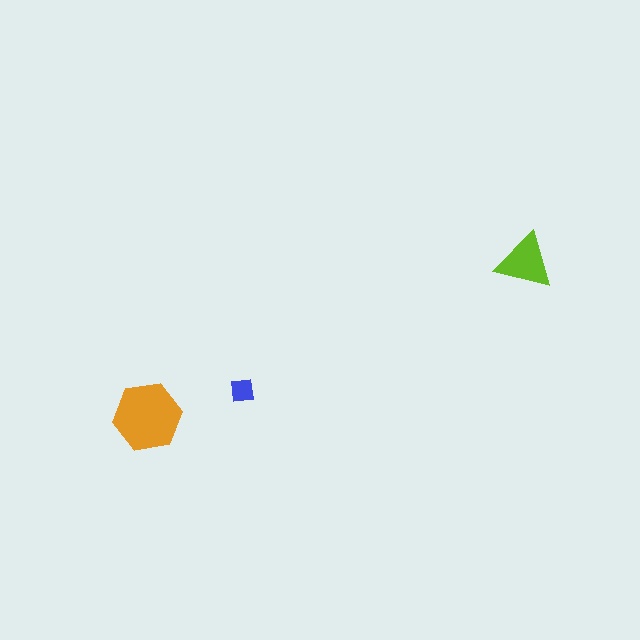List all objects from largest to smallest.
The orange hexagon, the lime triangle, the blue square.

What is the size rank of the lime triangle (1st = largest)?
2nd.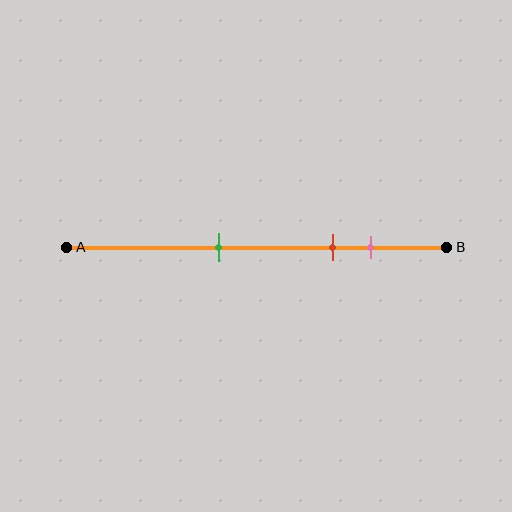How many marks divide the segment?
There are 3 marks dividing the segment.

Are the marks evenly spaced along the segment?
No, the marks are not evenly spaced.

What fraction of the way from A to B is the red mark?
The red mark is approximately 70% (0.7) of the way from A to B.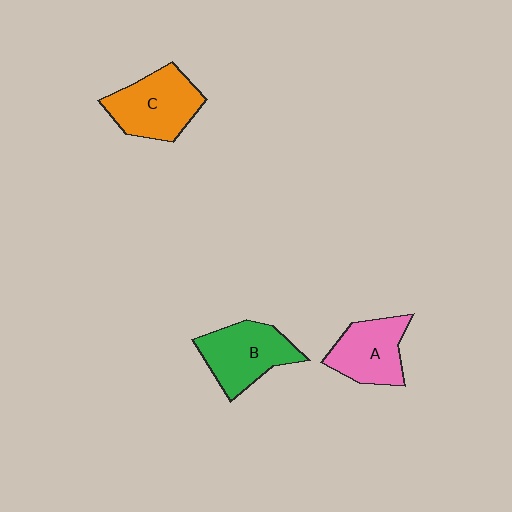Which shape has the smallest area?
Shape A (pink).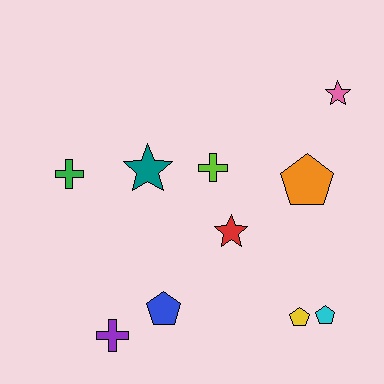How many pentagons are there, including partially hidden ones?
There are 4 pentagons.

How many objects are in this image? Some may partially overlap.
There are 10 objects.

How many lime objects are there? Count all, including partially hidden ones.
There is 1 lime object.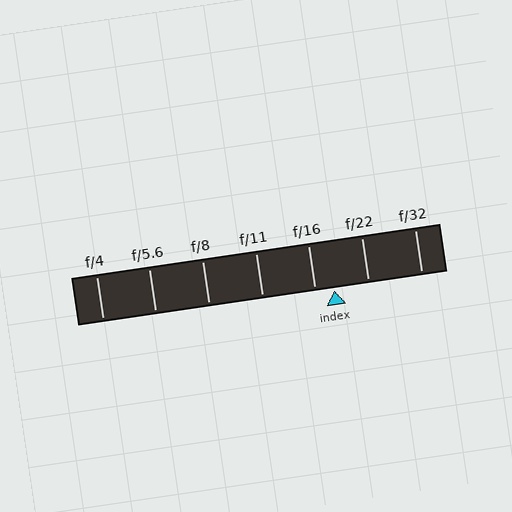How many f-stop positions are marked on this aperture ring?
There are 7 f-stop positions marked.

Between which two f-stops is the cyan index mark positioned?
The index mark is between f/16 and f/22.